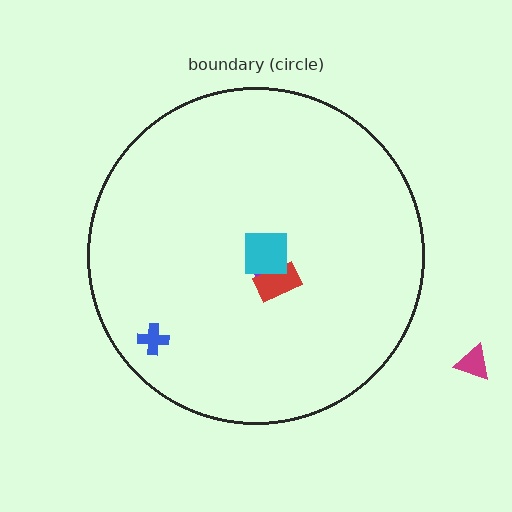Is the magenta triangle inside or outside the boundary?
Outside.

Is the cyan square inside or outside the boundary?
Inside.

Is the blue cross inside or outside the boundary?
Inside.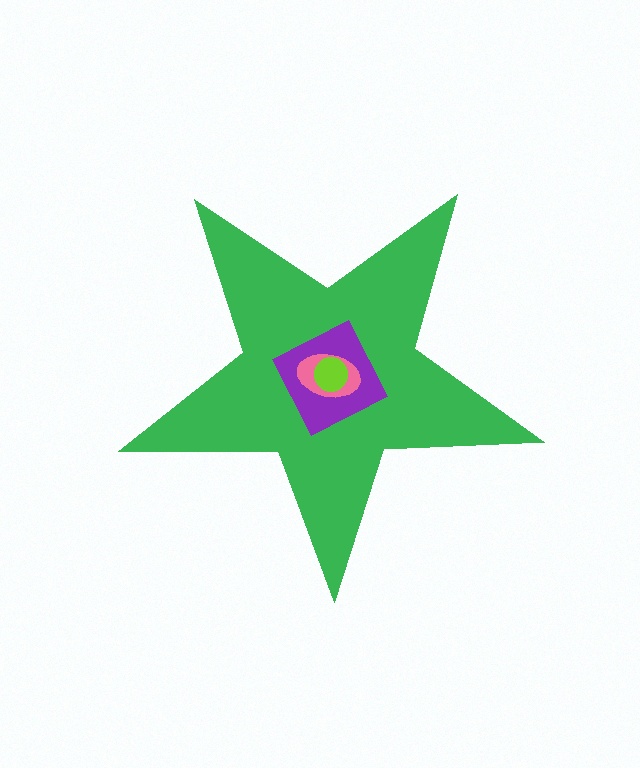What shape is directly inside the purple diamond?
The pink ellipse.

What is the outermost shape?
The green star.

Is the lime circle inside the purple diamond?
Yes.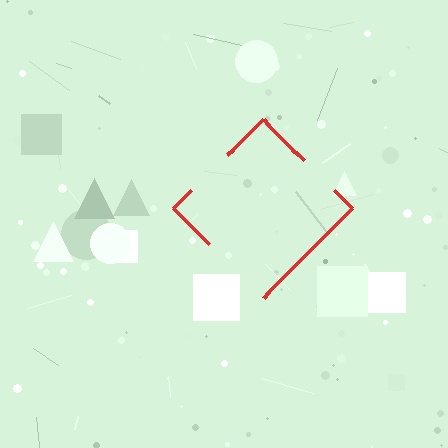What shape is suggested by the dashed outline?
The dashed outline suggests a diamond.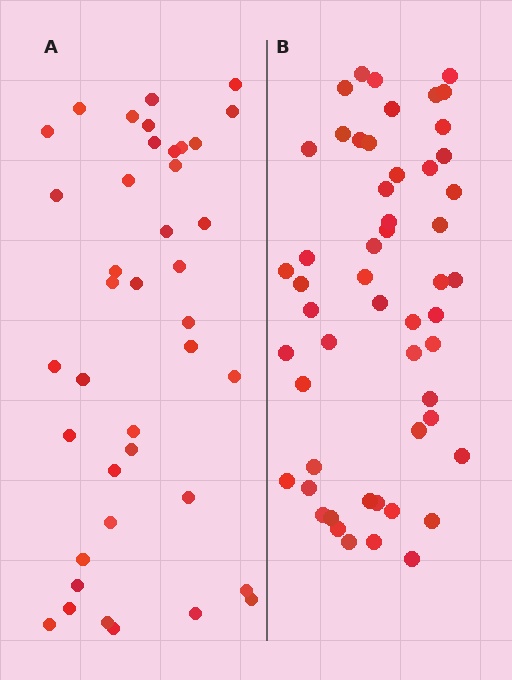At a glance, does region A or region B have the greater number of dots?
Region B (the right region) has more dots.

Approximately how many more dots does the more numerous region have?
Region B has approximately 15 more dots than region A.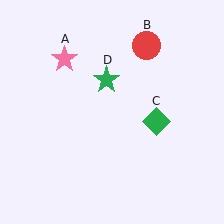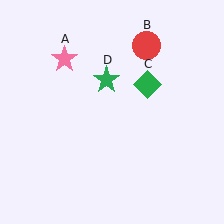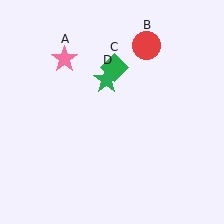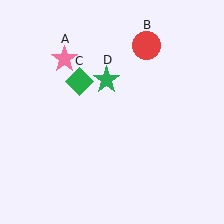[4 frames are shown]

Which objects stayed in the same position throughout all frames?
Pink star (object A) and red circle (object B) and green star (object D) remained stationary.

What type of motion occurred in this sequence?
The green diamond (object C) rotated counterclockwise around the center of the scene.